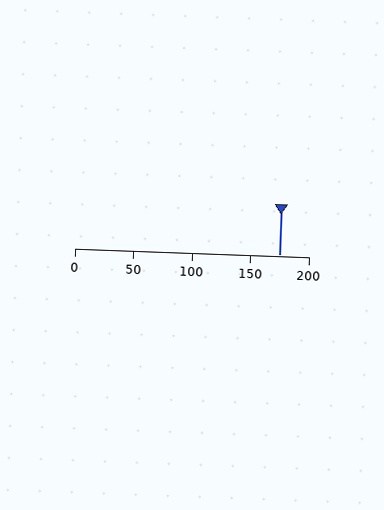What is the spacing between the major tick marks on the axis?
The major ticks are spaced 50 apart.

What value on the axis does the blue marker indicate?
The marker indicates approximately 175.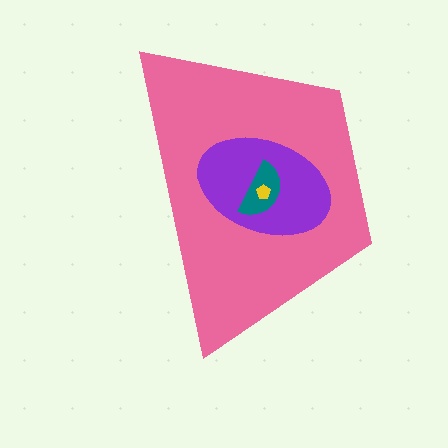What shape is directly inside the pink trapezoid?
The purple ellipse.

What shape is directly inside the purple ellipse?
The teal semicircle.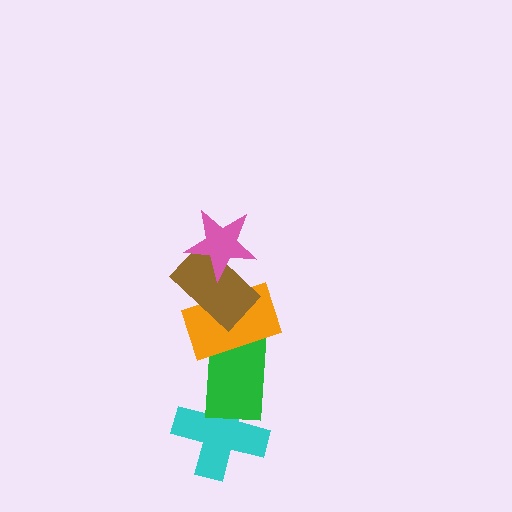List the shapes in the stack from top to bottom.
From top to bottom: the pink star, the brown rectangle, the orange rectangle, the green rectangle, the cyan cross.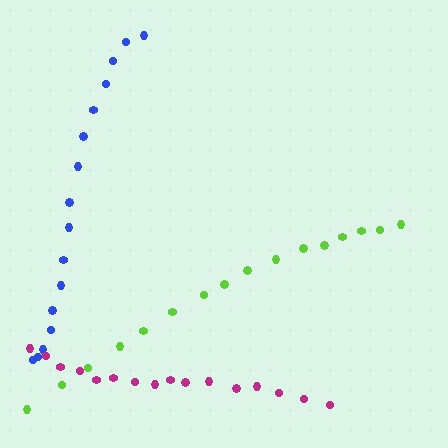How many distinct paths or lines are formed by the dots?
There are 3 distinct paths.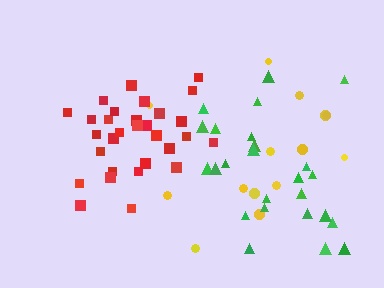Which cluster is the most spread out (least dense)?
Yellow.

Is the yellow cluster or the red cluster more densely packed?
Red.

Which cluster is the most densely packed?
Red.